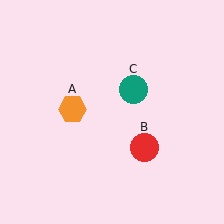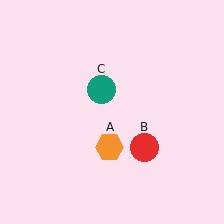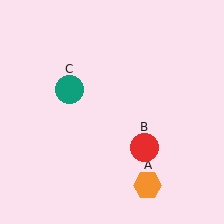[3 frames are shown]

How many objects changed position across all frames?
2 objects changed position: orange hexagon (object A), teal circle (object C).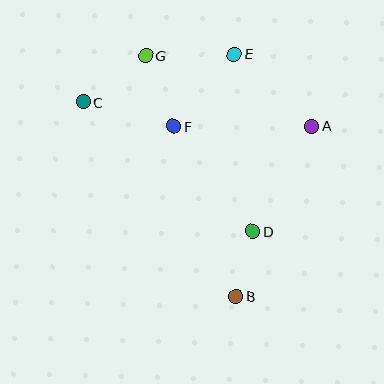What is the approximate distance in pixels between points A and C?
The distance between A and C is approximately 229 pixels.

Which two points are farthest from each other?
Points B and G are farthest from each other.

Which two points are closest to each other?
Points B and D are closest to each other.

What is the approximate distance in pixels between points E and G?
The distance between E and G is approximately 89 pixels.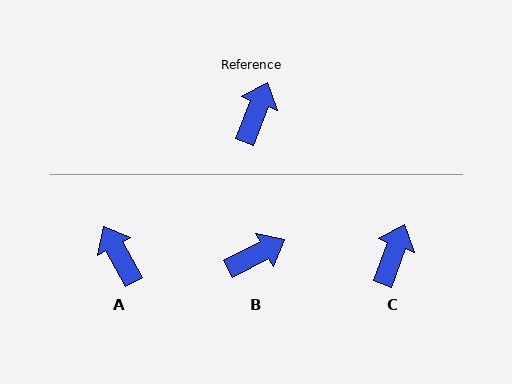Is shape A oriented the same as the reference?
No, it is off by about 49 degrees.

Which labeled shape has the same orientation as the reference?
C.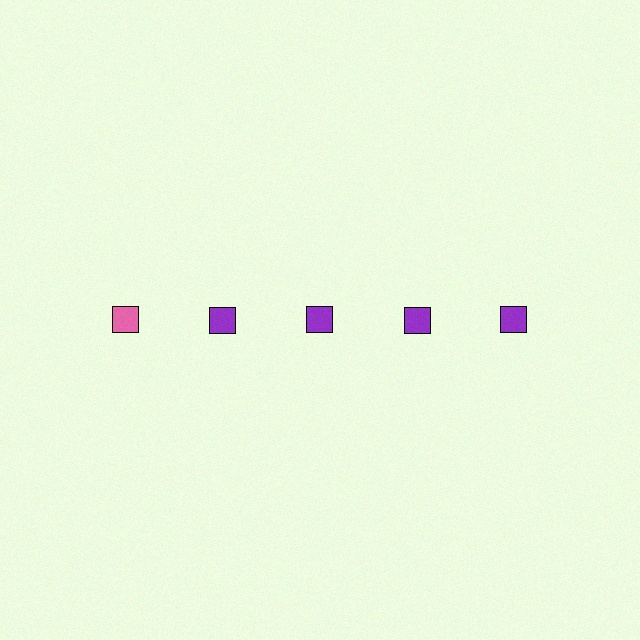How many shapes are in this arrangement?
There are 5 shapes arranged in a grid pattern.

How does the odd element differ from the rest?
It has a different color: pink instead of purple.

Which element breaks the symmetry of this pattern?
The pink square in the top row, leftmost column breaks the symmetry. All other shapes are purple squares.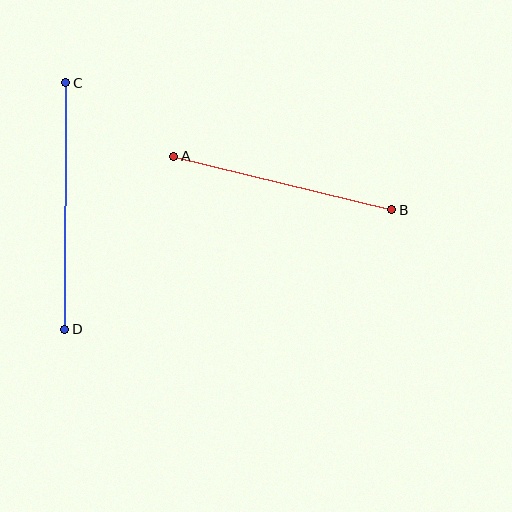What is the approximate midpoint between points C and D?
The midpoint is at approximately (65, 206) pixels.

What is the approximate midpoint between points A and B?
The midpoint is at approximately (283, 183) pixels.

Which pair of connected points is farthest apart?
Points C and D are farthest apart.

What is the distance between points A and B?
The distance is approximately 225 pixels.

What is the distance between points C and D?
The distance is approximately 246 pixels.